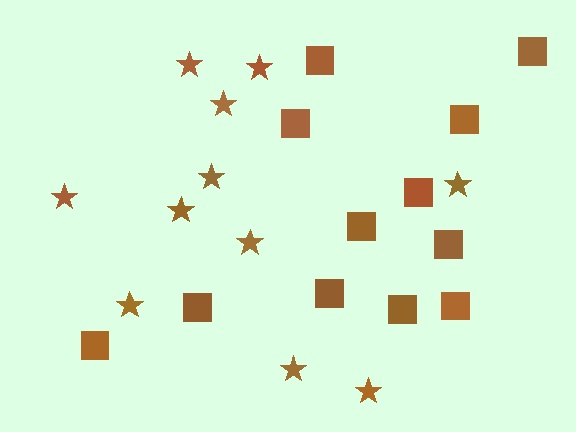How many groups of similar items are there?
There are 2 groups: one group of squares (12) and one group of stars (11).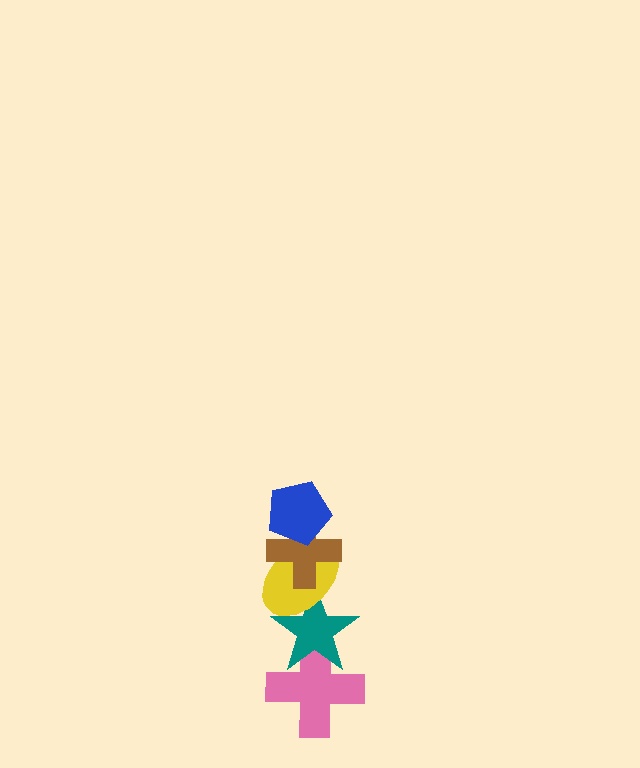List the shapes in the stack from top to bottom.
From top to bottom: the blue pentagon, the brown cross, the yellow ellipse, the teal star, the pink cross.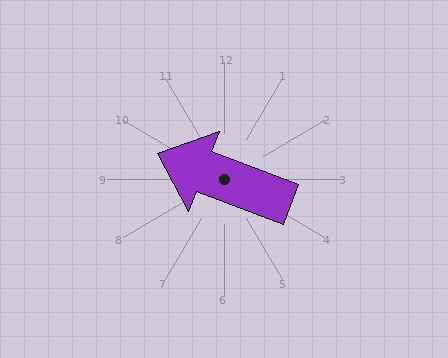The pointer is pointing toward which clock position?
Roughly 10 o'clock.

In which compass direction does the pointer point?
West.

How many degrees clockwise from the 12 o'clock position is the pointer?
Approximately 291 degrees.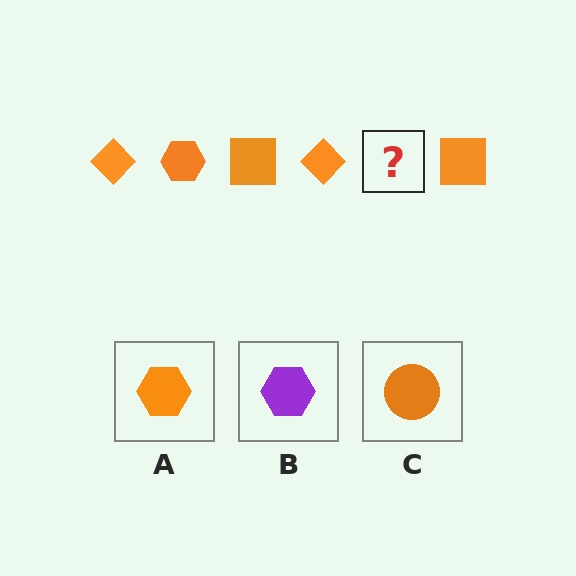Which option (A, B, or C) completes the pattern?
A.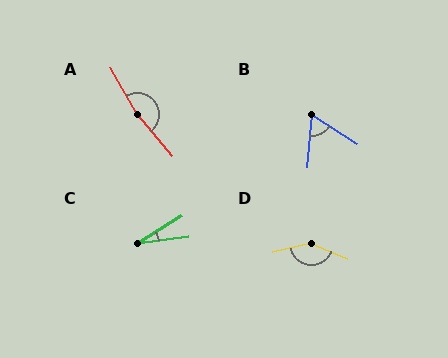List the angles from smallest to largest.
C (25°), B (62°), D (145°), A (170°).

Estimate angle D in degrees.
Approximately 145 degrees.